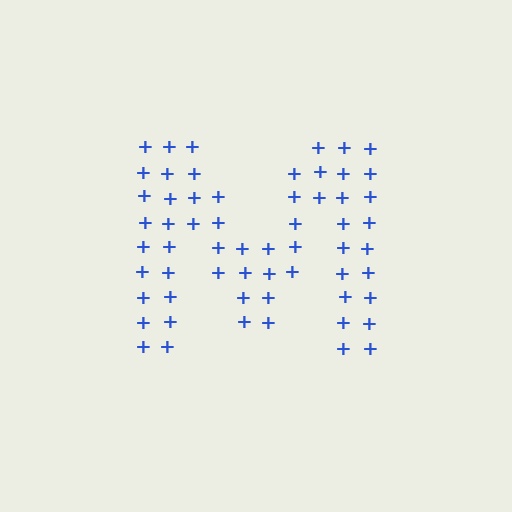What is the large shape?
The large shape is the letter M.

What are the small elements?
The small elements are plus signs.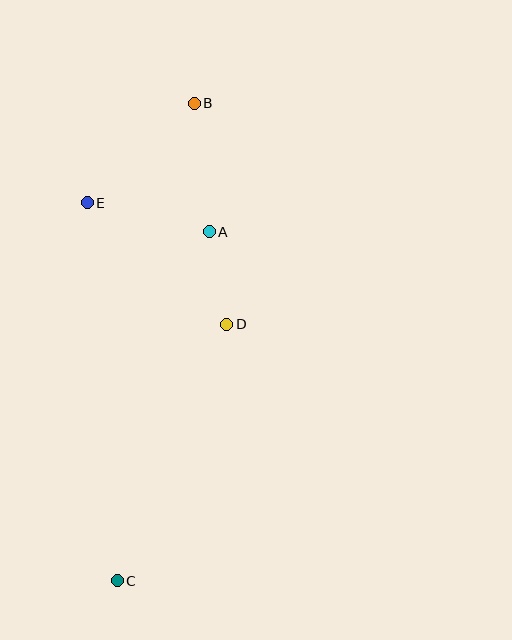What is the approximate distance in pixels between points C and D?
The distance between C and D is approximately 279 pixels.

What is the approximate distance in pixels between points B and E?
The distance between B and E is approximately 146 pixels.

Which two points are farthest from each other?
Points B and C are farthest from each other.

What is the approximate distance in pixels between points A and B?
The distance between A and B is approximately 129 pixels.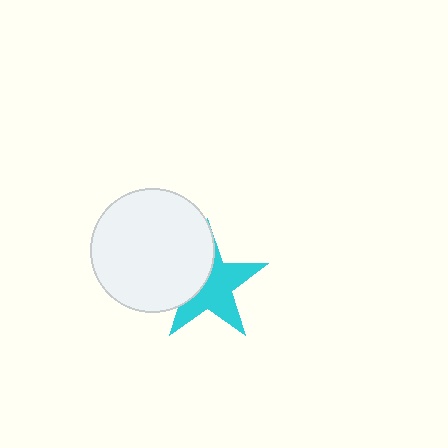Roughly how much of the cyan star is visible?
About half of it is visible (roughly 60%).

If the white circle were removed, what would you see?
You would see the complete cyan star.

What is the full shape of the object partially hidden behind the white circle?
The partially hidden object is a cyan star.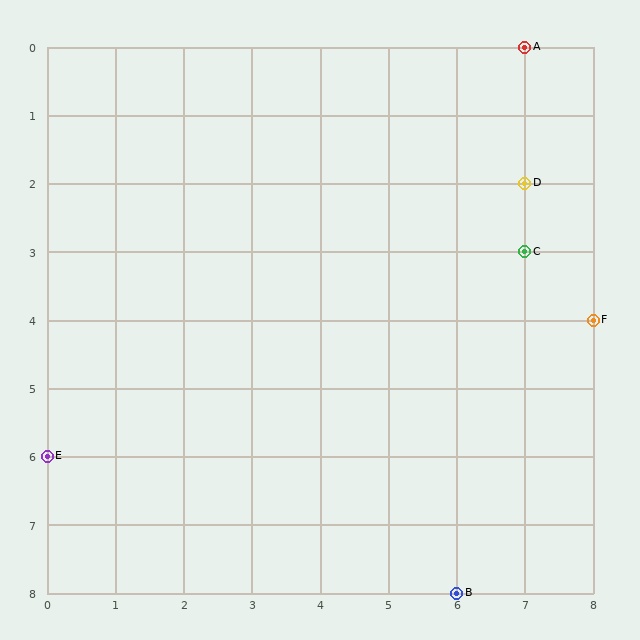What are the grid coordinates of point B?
Point B is at grid coordinates (6, 8).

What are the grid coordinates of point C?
Point C is at grid coordinates (7, 3).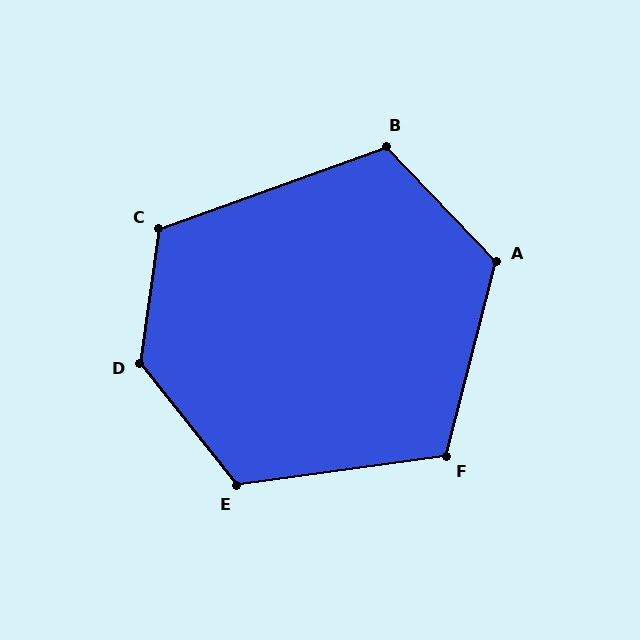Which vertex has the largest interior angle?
D, at approximately 134 degrees.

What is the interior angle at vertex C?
Approximately 118 degrees (obtuse).